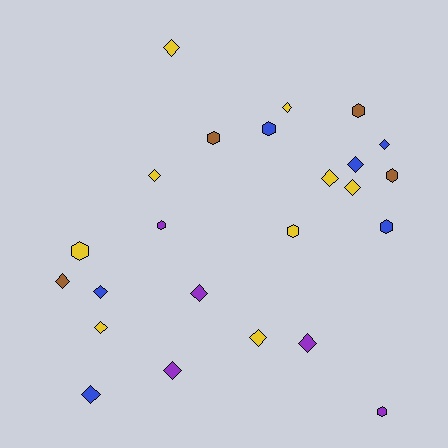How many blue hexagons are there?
There are 2 blue hexagons.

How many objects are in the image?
There are 24 objects.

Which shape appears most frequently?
Diamond, with 15 objects.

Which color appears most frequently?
Yellow, with 9 objects.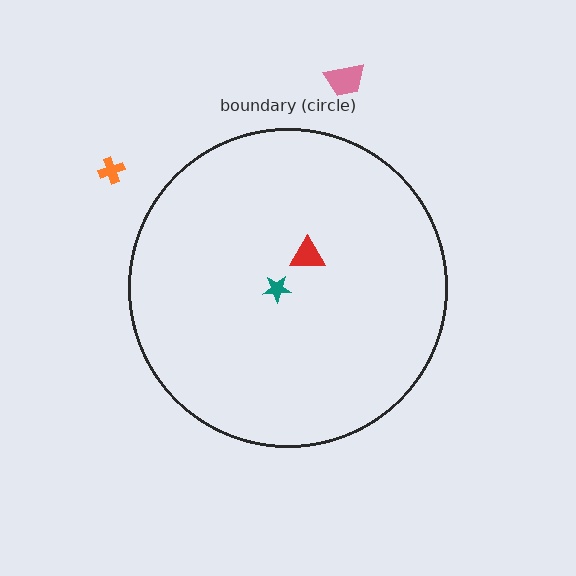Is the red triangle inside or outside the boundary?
Inside.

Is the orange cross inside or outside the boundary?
Outside.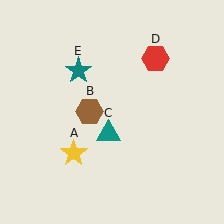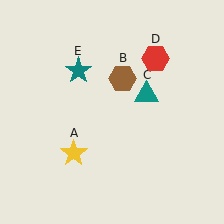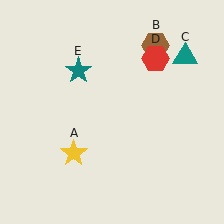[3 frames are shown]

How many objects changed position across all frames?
2 objects changed position: brown hexagon (object B), teal triangle (object C).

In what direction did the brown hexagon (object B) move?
The brown hexagon (object B) moved up and to the right.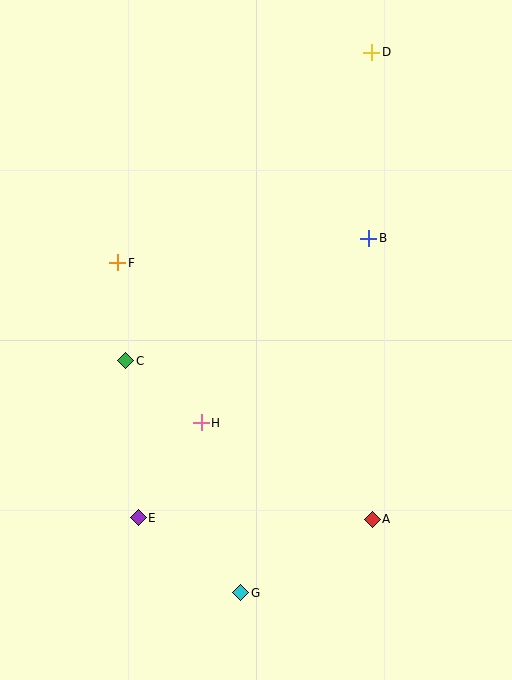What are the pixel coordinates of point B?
Point B is at (369, 238).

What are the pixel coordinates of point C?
Point C is at (126, 361).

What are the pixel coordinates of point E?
Point E is at (138, 518).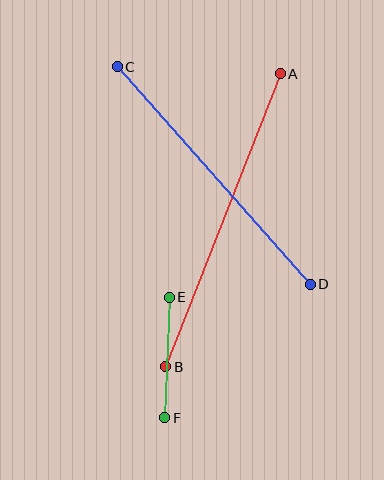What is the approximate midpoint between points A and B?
The midpoint is at approximately (223, 220) pixels.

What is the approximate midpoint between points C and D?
The midpoint is at approximately (214, 175) pixels.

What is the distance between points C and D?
The distance is approximately 291 pixels.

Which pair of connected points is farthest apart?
Points A and B are farthest apart.